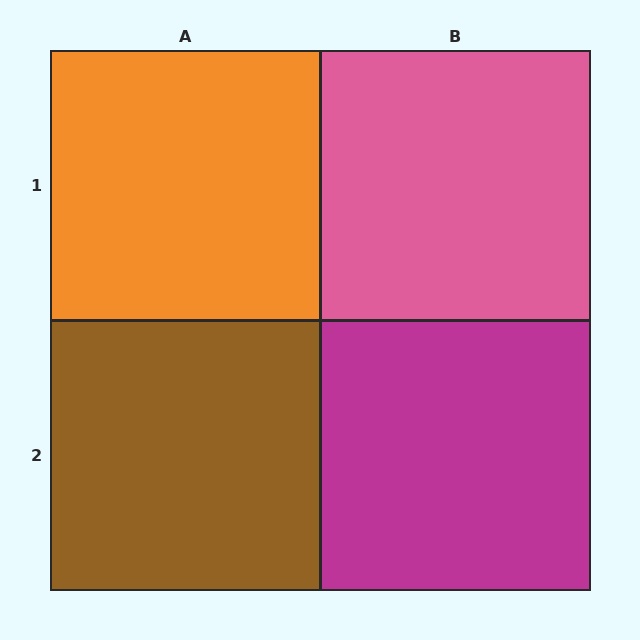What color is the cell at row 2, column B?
Magenta.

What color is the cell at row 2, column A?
Brown.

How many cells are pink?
1 cell is pink.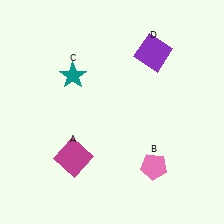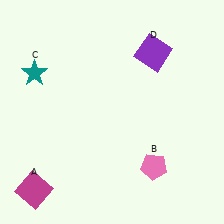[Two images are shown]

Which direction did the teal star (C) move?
The teal star (C) moved left.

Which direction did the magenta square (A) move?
The magenta square (A) moved left.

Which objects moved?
The objects that moved are: the magenta square (A), the teal star (C).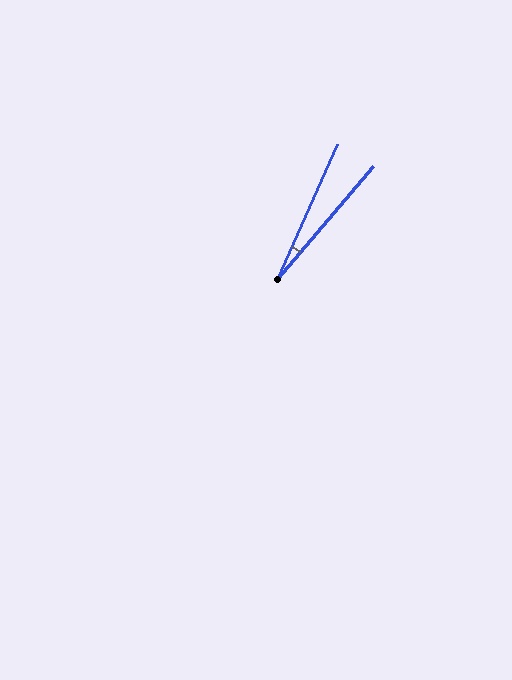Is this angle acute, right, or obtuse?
It is acute.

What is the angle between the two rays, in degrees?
Approximately 16 degrees.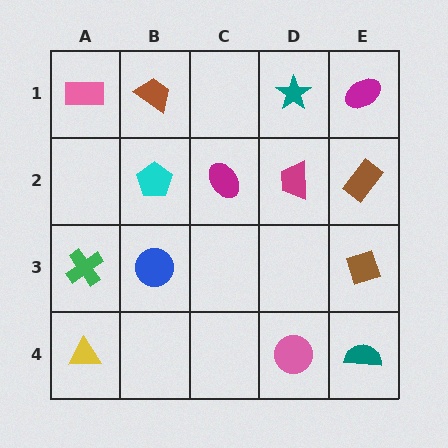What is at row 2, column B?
A cyan pentagon.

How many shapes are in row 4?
3 shapes.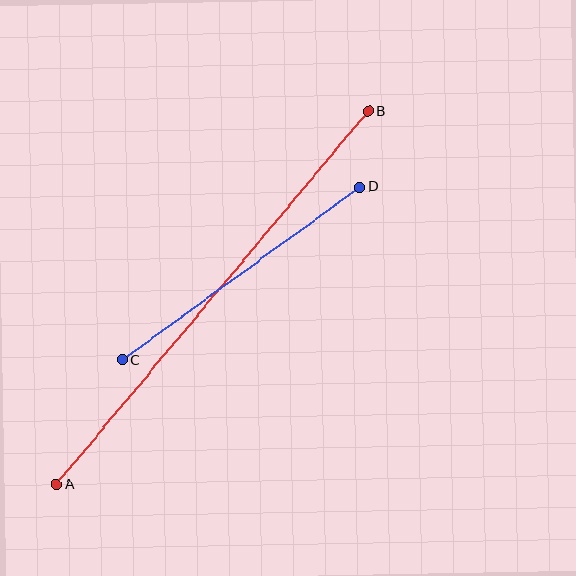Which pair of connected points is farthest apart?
Points A and B are farthest apart.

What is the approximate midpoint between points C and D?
The midpoint is at approximately (241, 273) pixels.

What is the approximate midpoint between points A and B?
The midpoint is at approximately (212, 298) pixels.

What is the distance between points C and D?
The distance is approximately 294 pixels.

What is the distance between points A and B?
The distance is approximately 486 pixels.